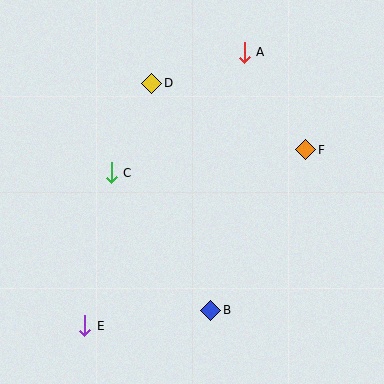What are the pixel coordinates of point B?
Point B is at (211, 310).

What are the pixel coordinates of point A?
Point A is at (244, 52).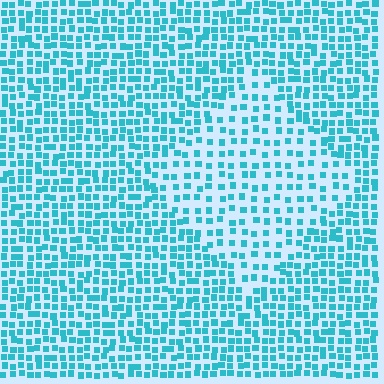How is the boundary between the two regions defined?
The boundary is defined by a change in element density (approximately 1.8x ratio). All elements are the same color, size, and shape.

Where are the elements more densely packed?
The elements are more densely packed outside the diamond boundary.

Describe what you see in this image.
The image contains small cyan elements arranged at two different densities. A diamond-shaped region is visible where the elements are less densely packed than the surrounding area.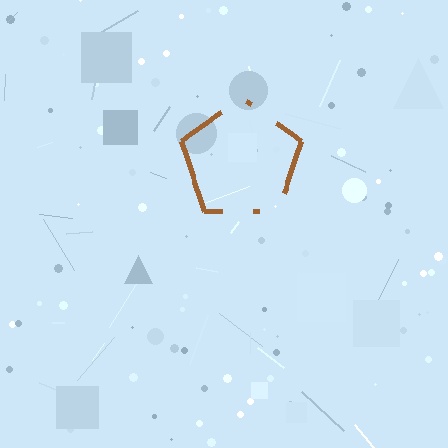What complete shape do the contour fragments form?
The contour fragments form a pentagon.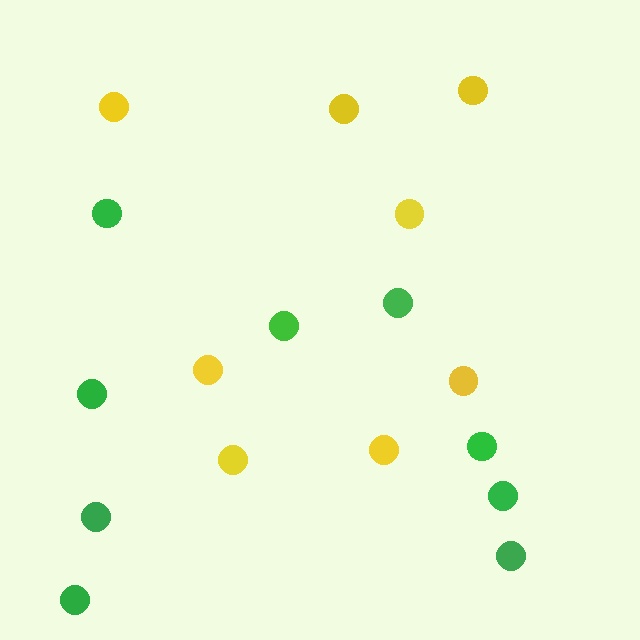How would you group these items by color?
There are 2 groups: one group of yellow circles (8) and one group of green circles (9).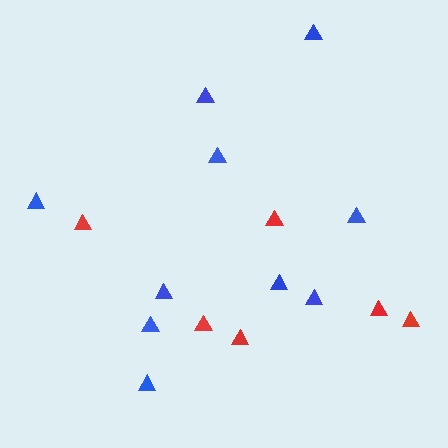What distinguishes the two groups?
There are 2 groups: one group of red triangles (6) and one group of blue triangles (10).